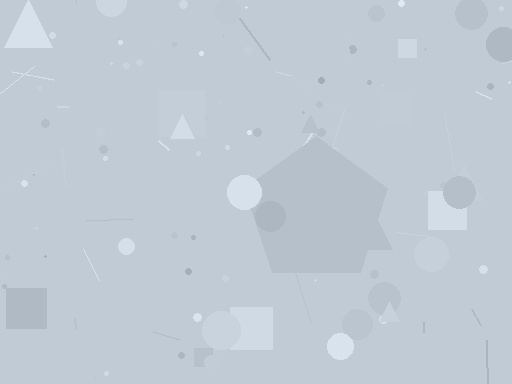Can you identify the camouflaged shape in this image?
The camouflaged shape is a pentagon.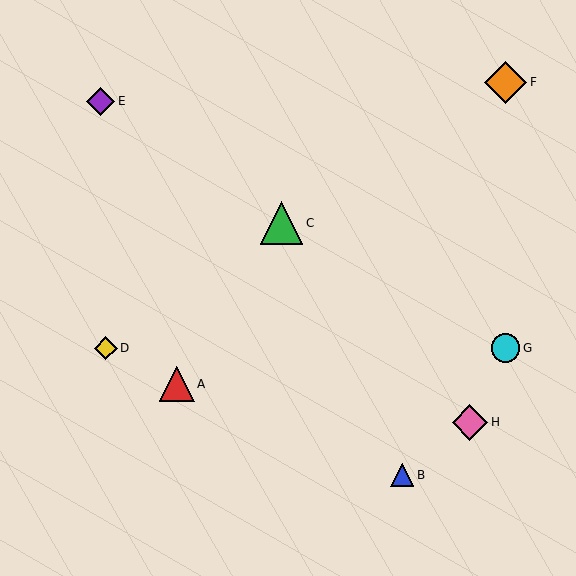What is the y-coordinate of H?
Object H is at y≈422.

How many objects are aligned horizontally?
2 objects (D, G) are aligned horizontally.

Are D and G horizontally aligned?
Yes, both are at y≈348.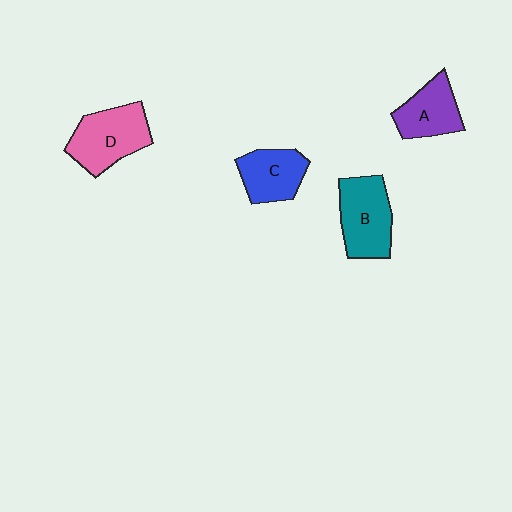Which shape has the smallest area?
Shape A (purple).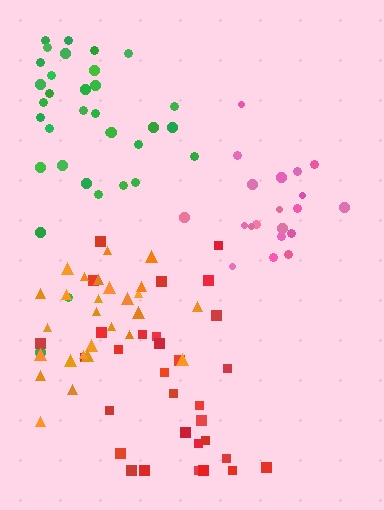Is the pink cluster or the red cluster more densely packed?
Pink.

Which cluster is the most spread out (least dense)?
Red.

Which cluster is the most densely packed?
Pink.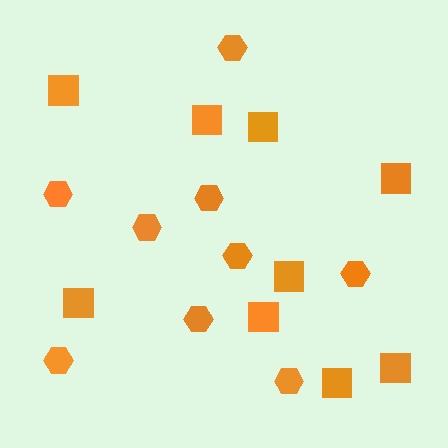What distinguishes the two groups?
There are 2 groups: one group of squares (9) and one group of hexagons (9).